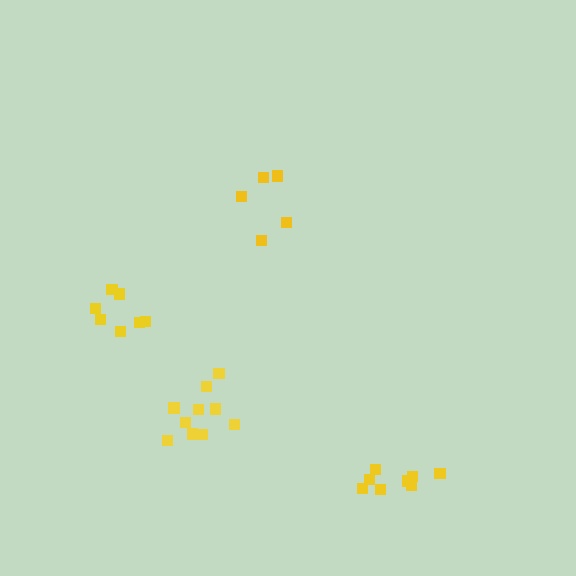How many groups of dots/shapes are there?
There are 4 groups.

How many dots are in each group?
Group 1: 8 dots, Group 2: 10 dots, Group 3: 5 dots, Group 4: 7 dots (30 total).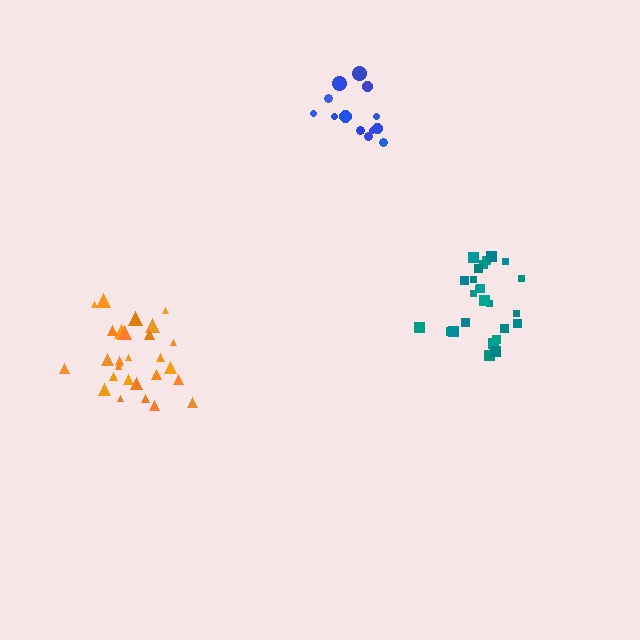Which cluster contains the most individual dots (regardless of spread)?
Orange (28).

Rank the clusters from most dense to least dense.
teal, orange, blue.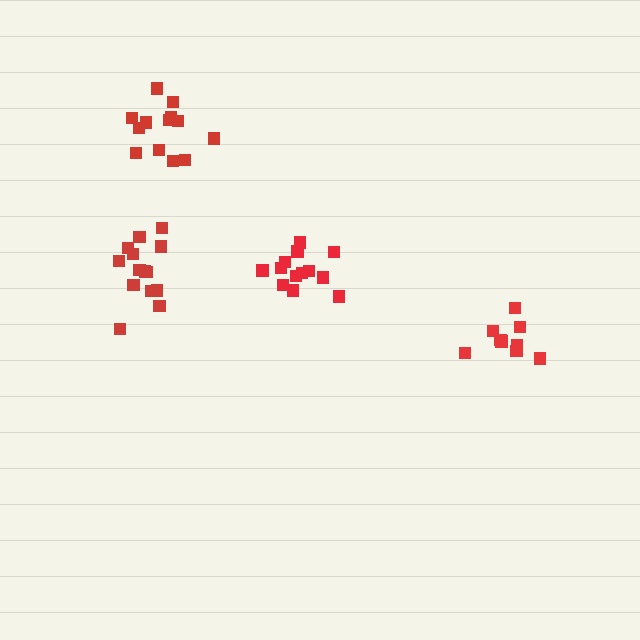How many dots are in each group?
Group 1: 9 dots, Group 2: 13 dots, Group 3: 14 dots, Group 4: 13 dots (49 total).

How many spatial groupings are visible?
There are 4 spatial groupings.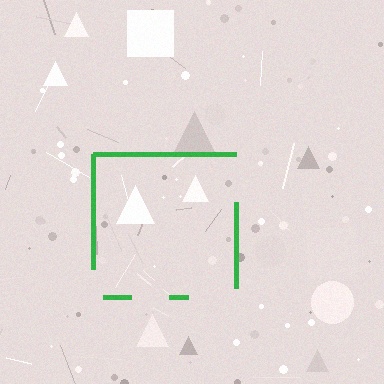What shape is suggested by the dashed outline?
The dashed outline suggests a square.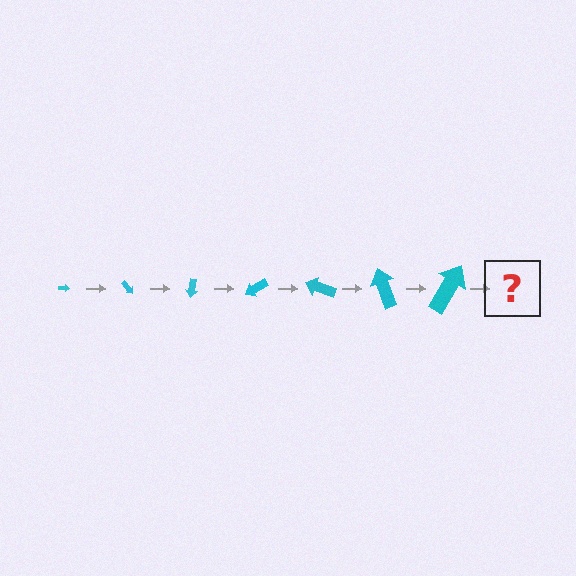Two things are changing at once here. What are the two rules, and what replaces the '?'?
The two rules are that the arrow grows larger each step and it rotates 50 degrees each step. The '?' should be an arrow, larger than the previous one and rotated 350 degrees from the start.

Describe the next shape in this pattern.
It should be an arrow, larger than the previous one and rotated 350 degrees from the start.